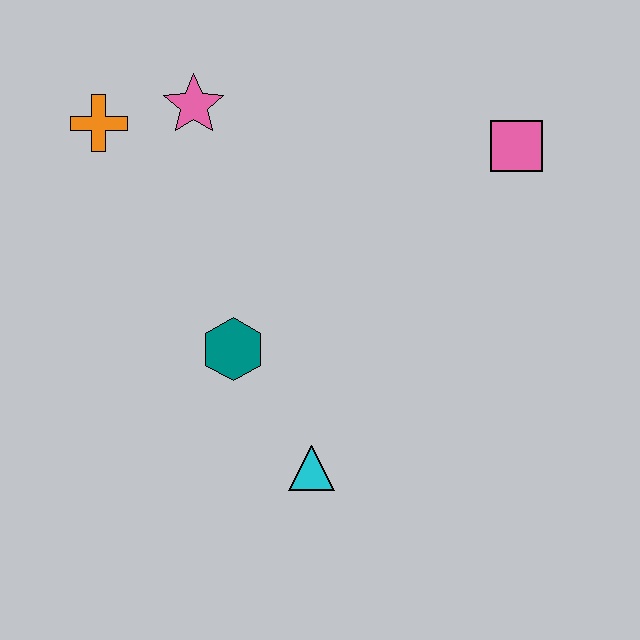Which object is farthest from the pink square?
The orange cross is farthest from the pink square.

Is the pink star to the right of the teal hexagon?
No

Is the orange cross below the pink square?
No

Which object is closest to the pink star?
The orange cross is closest to the pink star.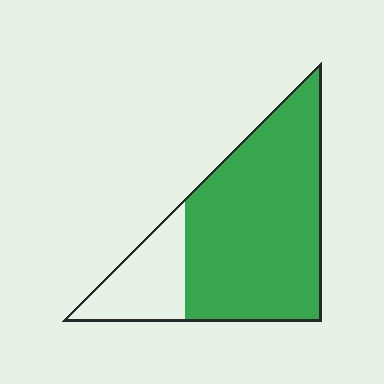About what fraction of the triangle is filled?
About four fifths (4/5).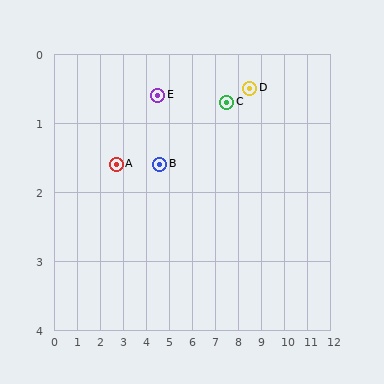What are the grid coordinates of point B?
Point B is at approximately (4.6, 1.6).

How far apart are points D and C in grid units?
Points D and C are about 1.0 grid units apart.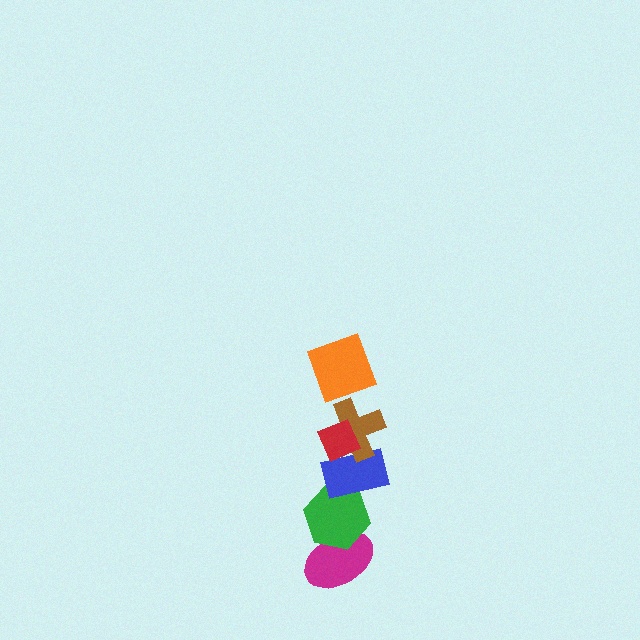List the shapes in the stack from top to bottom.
From top to bottom: the orange square, the red diamond, the brown cross, the blue rectangle, the green hexagon, the magenta ellipse.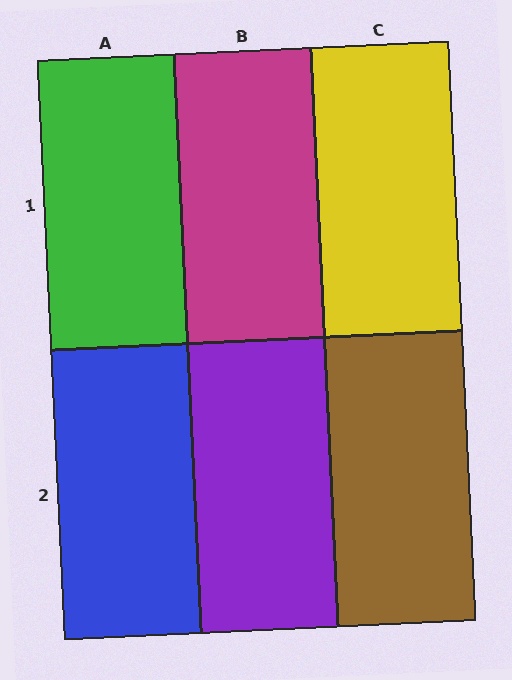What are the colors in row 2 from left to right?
Blue, purple, brown.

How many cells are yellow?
1 cell is yellow.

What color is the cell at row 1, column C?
Yellow.